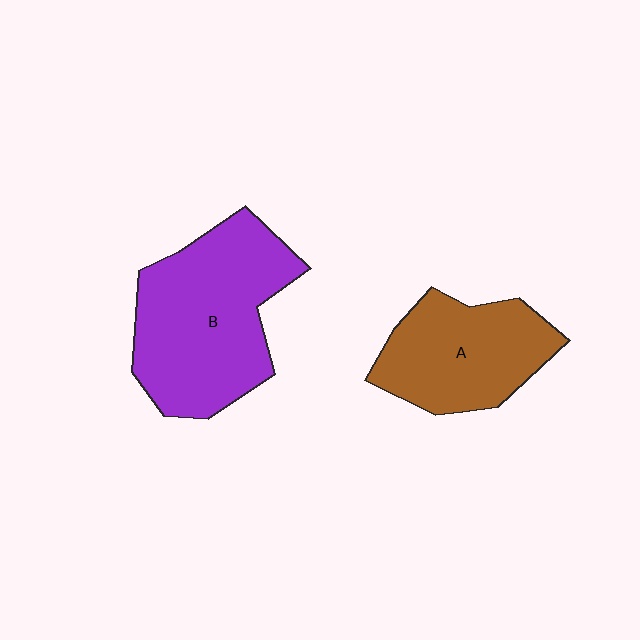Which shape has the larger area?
Shape B (purple).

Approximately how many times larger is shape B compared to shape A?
Approximately 1.4 times.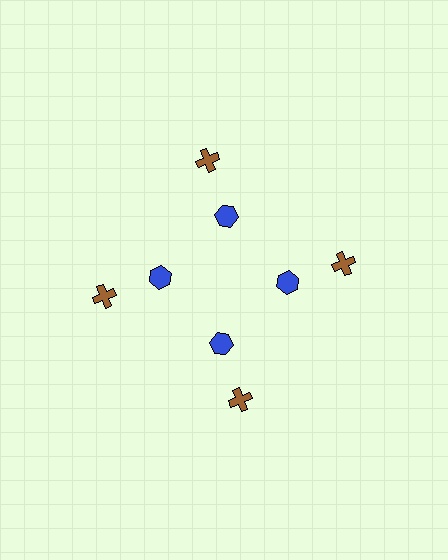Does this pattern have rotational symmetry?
Yes, this pattern has 4-fold rotational symmetry. It looks the same after rotating 90 degrees around the center.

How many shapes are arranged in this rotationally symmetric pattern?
There are 8 shapes, arranged in 4 groups of 2.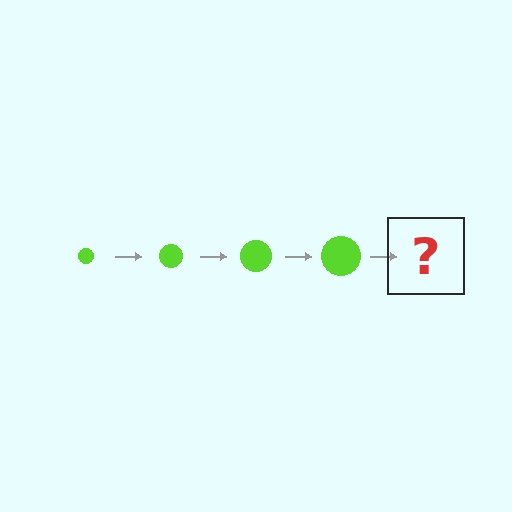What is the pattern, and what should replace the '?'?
The pattern is that the circle gets progressively larger each step. The '?' should be a lime circle, larger than the previous one.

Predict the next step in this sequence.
The next step is a lime circle, larger than the previous one.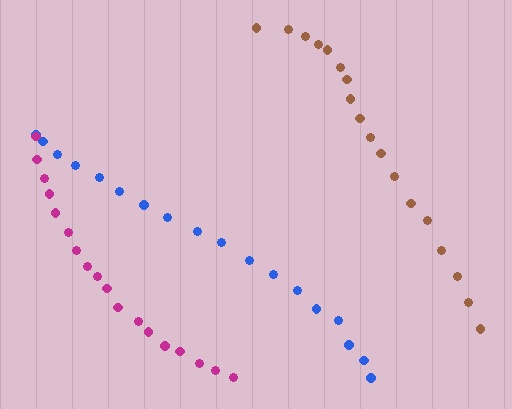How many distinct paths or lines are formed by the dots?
There are 3 distinct paths.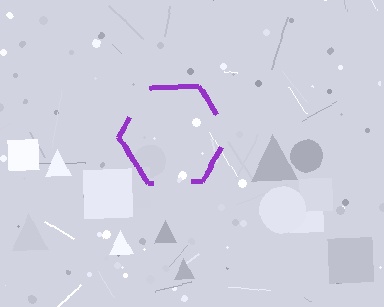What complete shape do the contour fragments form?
The contour fragments form a hexagon.